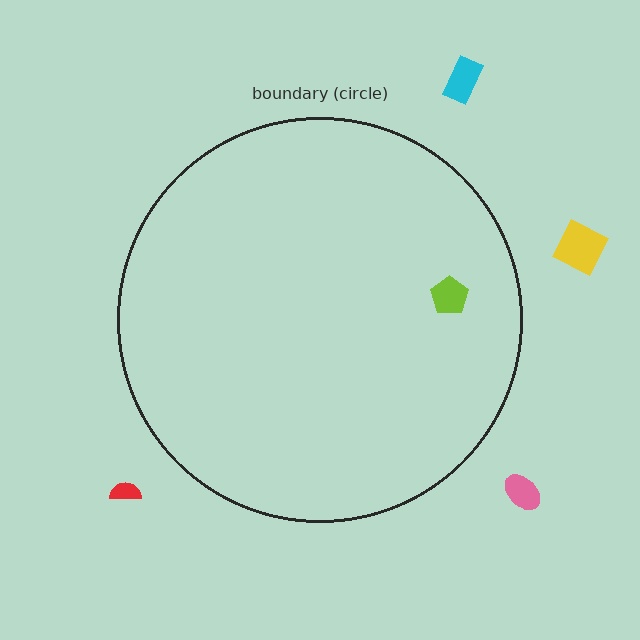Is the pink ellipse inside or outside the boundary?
Outside.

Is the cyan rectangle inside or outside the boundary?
Outside.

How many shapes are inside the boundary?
1 inside, 4 outside.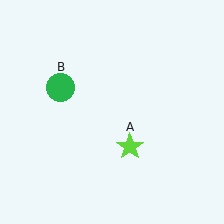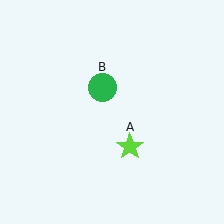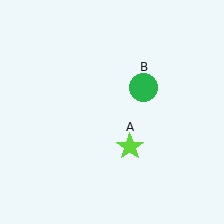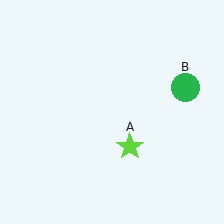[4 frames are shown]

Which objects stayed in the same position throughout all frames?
Lime star (object A) remained stationary.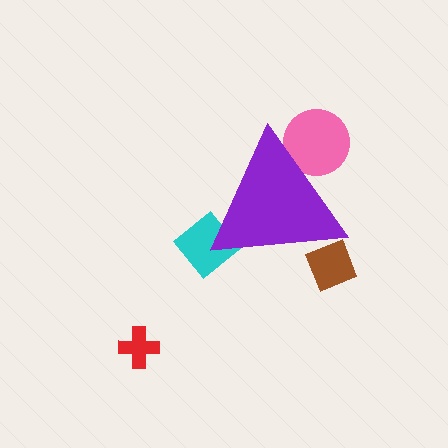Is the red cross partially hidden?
No, the red cross is fully visible.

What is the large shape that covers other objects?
A purple triangle.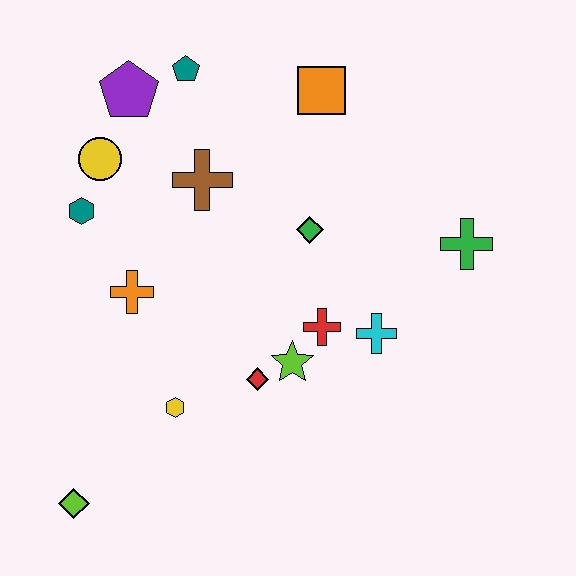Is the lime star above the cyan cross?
No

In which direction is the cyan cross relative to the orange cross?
The cyan cross is to the right of the orange cross.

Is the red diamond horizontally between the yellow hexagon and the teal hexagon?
No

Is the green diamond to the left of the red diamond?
No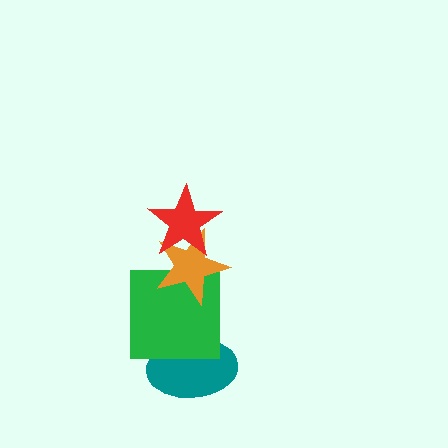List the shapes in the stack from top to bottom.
From top to bottom: the red star, the orange star, the green square, the teal ellipse.